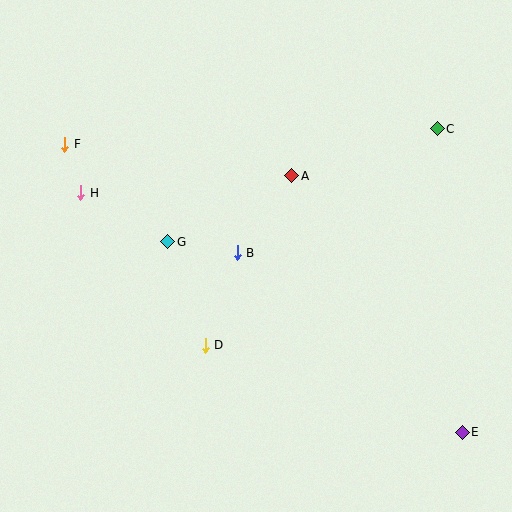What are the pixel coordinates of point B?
Point B is at (237, 253).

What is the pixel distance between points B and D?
The distance between B and D is 98 pixels.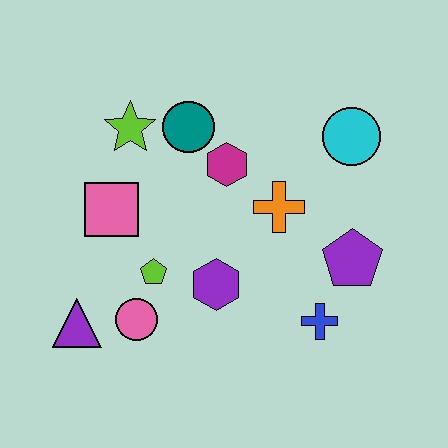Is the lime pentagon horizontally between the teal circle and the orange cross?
No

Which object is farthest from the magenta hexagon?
The purple triangle is farthest from the magenta hexagon.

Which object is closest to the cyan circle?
The orange cross is closest to the cyan circle.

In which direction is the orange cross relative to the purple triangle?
The orange cross is to the right of the purple triangle.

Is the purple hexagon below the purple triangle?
No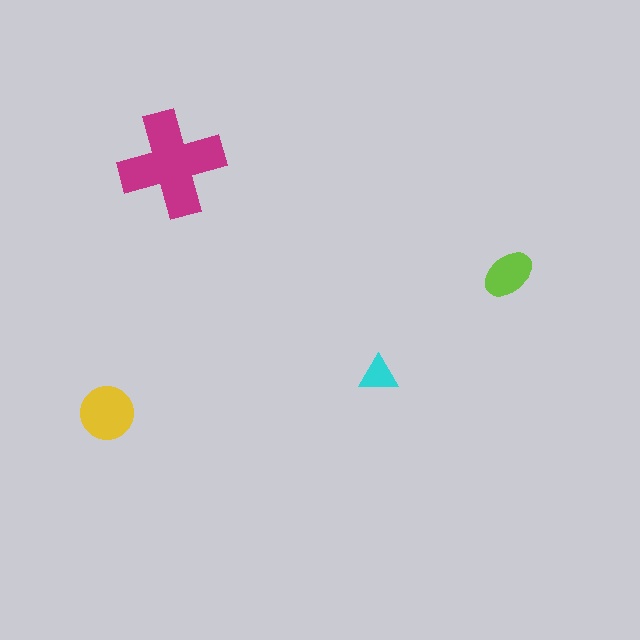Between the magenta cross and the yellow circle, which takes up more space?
The magenta cross.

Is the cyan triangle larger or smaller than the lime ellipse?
Smaller.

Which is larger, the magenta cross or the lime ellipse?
The magenta cross.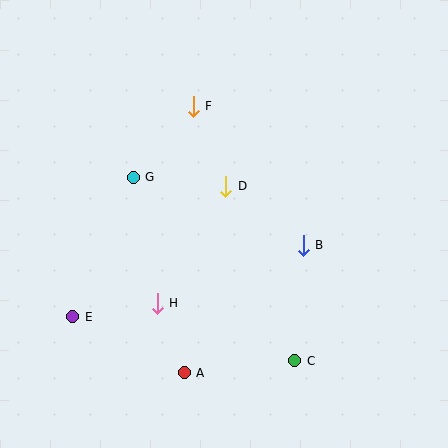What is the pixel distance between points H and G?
The distance between H and G is 128 pixels.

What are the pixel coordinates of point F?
Point F is at (193, 106).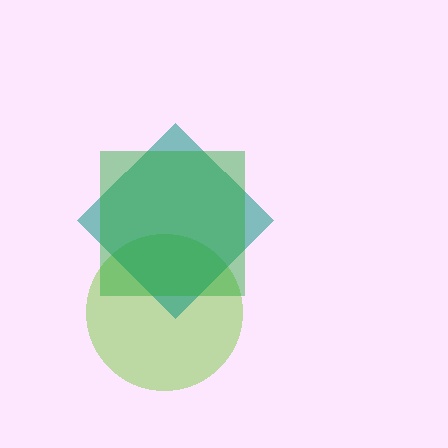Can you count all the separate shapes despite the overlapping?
Yes, there are 3 separate shapes.